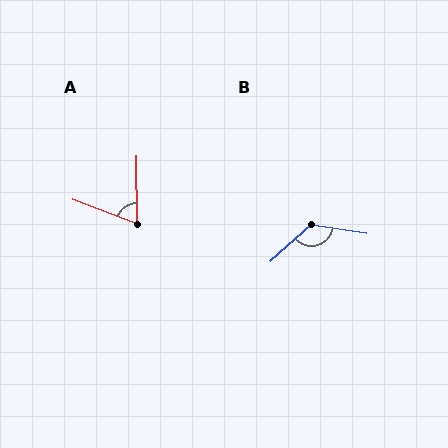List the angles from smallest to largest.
A (69°), B (129°).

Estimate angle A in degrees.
Approximately 69 degrees.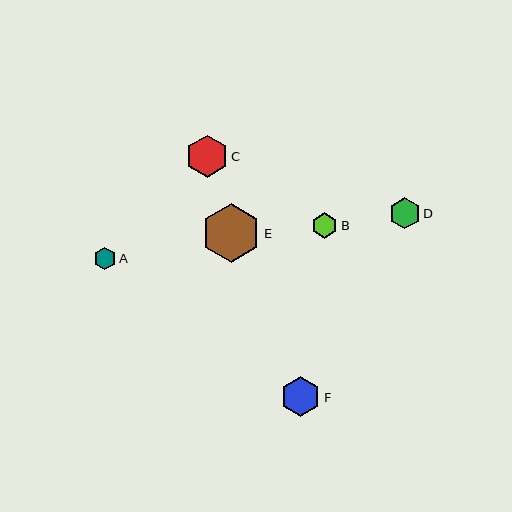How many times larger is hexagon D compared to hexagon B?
Hexagon D is approximately 1.2 times the size of hexagon B.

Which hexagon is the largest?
Hexagon E is the largest with a size of approximately 59 pixels.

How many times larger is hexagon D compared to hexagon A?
Hexagon D is approximately 1.4 times the size of hexagon A.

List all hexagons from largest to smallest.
From largest to smallest: E, C, F, D, B, A.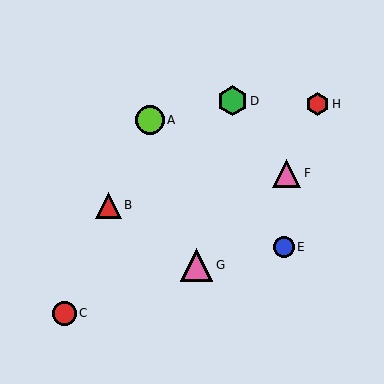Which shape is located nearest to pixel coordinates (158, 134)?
The lime circle (labeled A) at (150, 120) is nearest to that location.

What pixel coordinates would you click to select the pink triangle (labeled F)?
Click at (287, 173) to select the pink triangle F.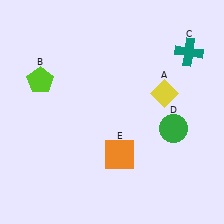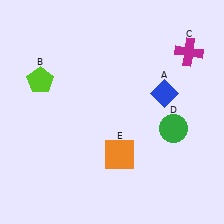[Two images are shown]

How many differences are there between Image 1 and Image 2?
There are 2 differences between the two images.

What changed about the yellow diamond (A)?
In Image 1, A is yellow. In Image 2, it changed to blue.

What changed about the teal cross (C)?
In Image 1, C is teal. In Image 2, it changed to magenta.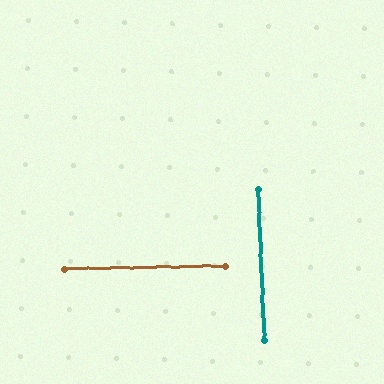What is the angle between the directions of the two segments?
Approximately 89 degrees.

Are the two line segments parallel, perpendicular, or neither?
Perpendicular — they meet at approximately 89°.